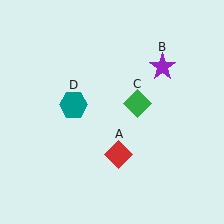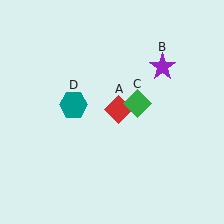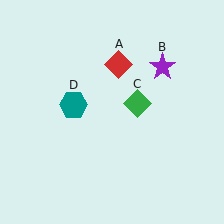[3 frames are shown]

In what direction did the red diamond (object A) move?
The red diamond (object A) moved up.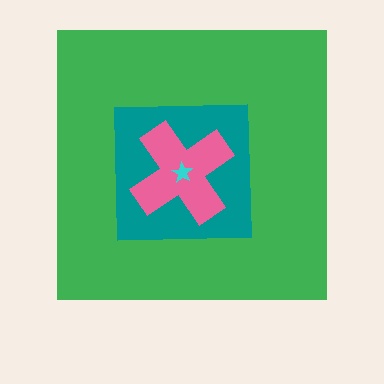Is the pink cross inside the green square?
Yes.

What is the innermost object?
The cyan star.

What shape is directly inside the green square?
The teal square.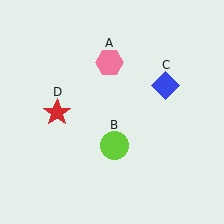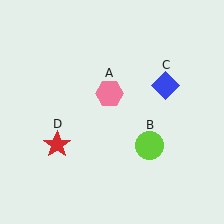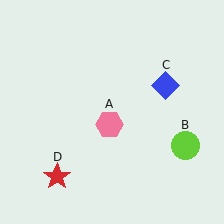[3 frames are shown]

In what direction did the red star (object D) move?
The red star (object D) moved down.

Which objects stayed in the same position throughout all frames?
Blue diamond (object C) remained stationary.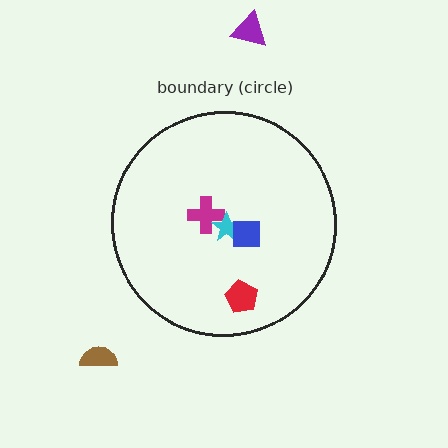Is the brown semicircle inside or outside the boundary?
Outside.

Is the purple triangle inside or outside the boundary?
Outside.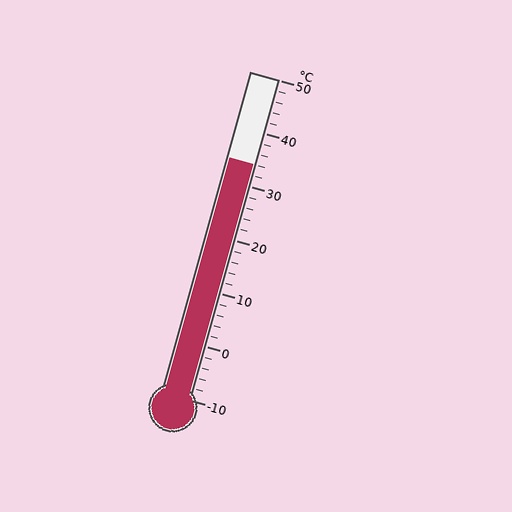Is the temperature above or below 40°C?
The temperature is below 40°C.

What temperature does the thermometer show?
The thermometer shows approximately 34°C.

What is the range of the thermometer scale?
The thermometer scale ranges from -10°C to 50°C.